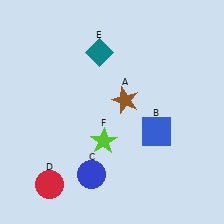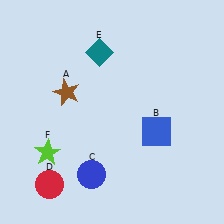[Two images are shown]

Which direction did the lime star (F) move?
The lime star (F) moved left.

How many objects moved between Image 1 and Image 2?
2 objects moved between the two images.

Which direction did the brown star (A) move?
The brown star (A) moved left.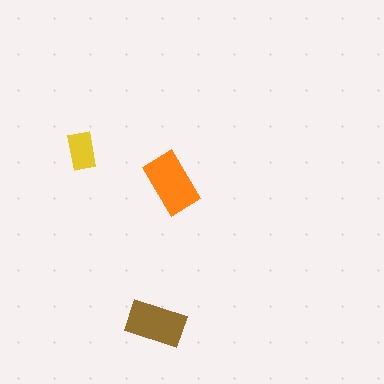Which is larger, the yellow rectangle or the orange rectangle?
The orange one.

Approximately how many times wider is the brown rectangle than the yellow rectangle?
About 1.5 times wider.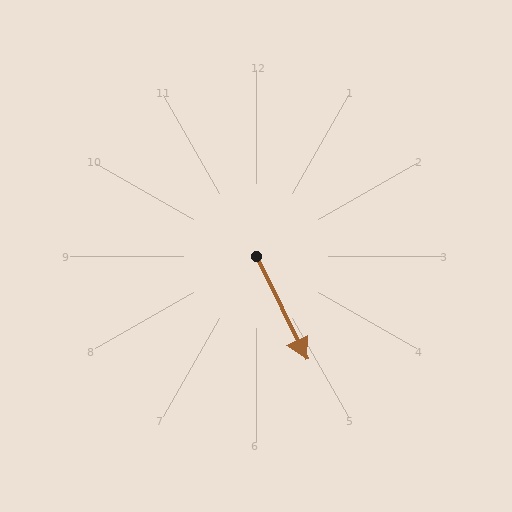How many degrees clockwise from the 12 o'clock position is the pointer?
Approximately 154 degrees.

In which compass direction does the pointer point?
Southeast.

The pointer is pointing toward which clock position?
Roughly 5 o'clock.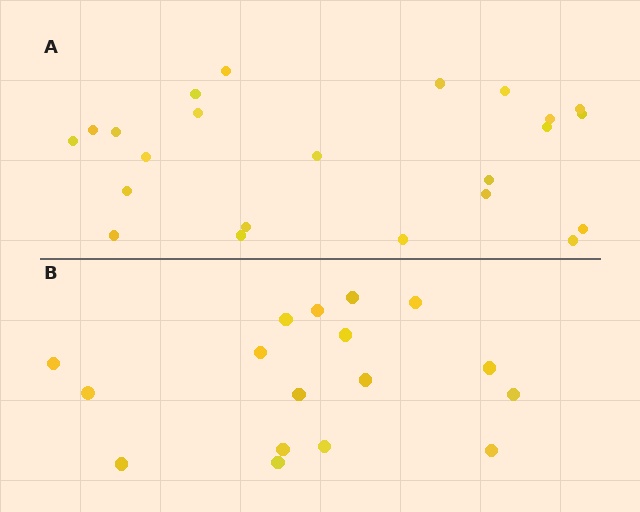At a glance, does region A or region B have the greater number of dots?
Region A (the top region) has more dots.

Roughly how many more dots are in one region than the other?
Region A has about 6 more dots than region B.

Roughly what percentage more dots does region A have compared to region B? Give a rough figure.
About 35% more.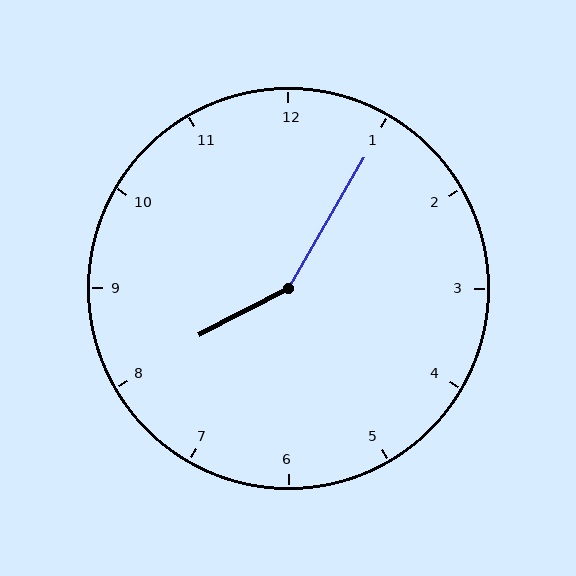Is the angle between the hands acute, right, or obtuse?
It is obtuse.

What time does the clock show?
8:05.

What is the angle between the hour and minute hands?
Approximately 148 degrees.